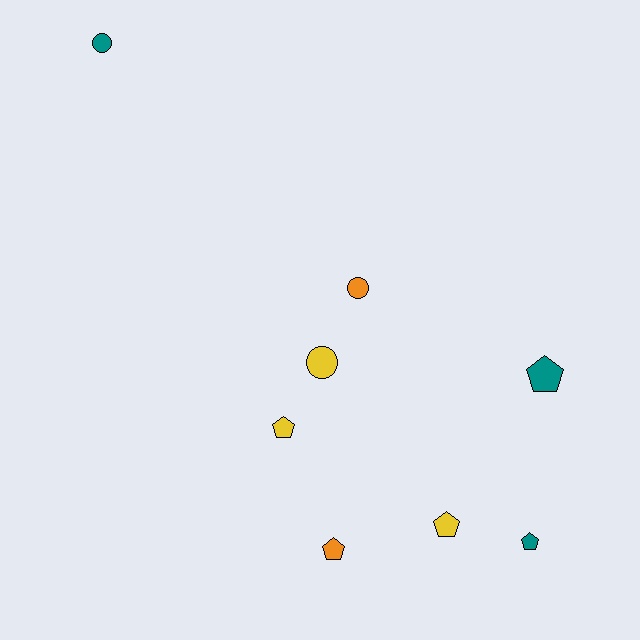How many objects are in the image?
There are 8 objects.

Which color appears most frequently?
Yellow, with 3 objects.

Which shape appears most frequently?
Pentagon, with 5 objects.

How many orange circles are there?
There is 1 orange circle.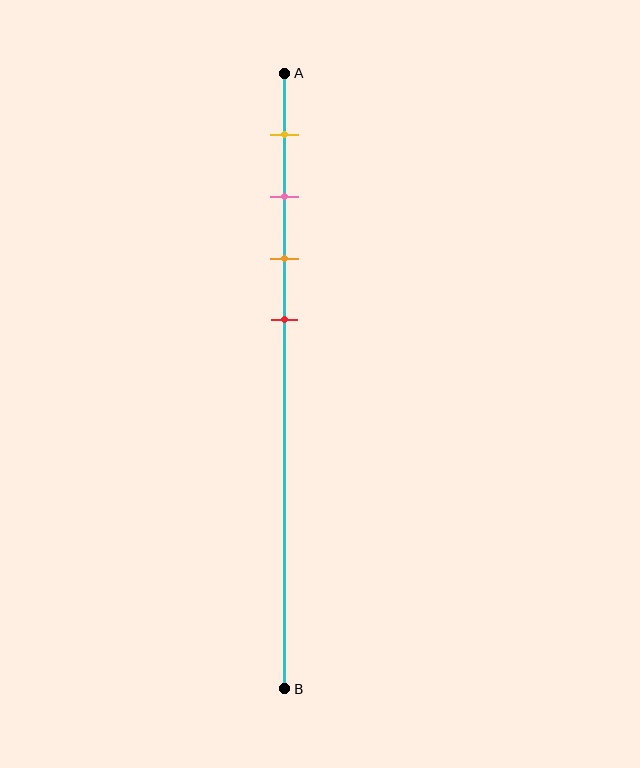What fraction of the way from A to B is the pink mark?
The pink mark is approximately 20% (0.2) of the way from A to B.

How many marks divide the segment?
There are 4 marks dividing the segment.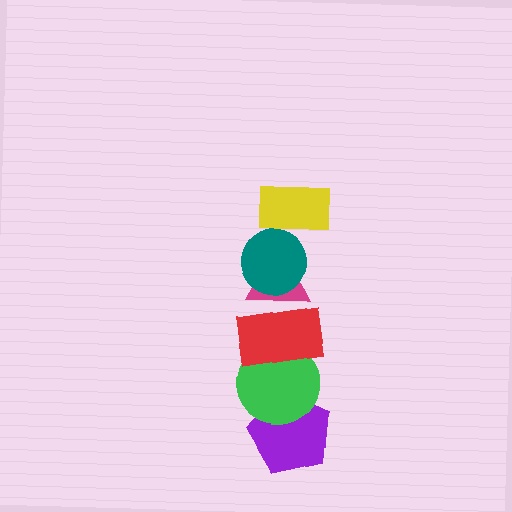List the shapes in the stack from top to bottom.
From top to bottom: the yellow rectangle, the teal circle, the magenta triangle, the red rectangle, the green circle, the purple pentagon.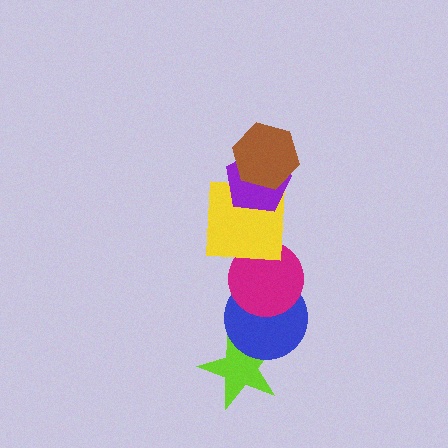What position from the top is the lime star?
The lime star is 6th from the top.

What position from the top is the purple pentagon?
The purple pentagon is 2nd from the top.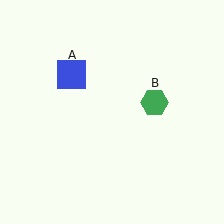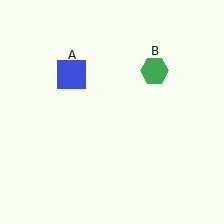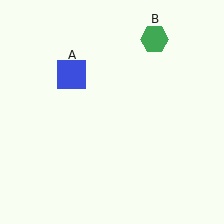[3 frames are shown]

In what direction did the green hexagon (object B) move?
The green hexagon (object B) moved up.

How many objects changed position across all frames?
1 object changed position: green hexagon (object B).